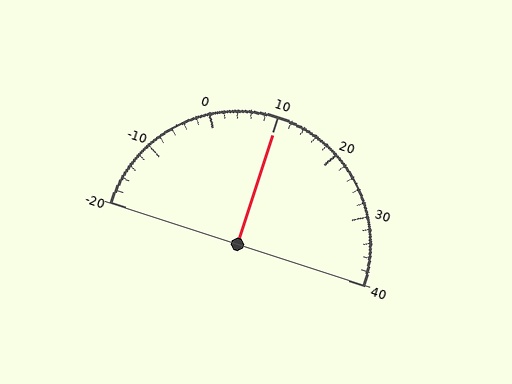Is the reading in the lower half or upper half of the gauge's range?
The reading is in the upper half of the range (-20 to 40).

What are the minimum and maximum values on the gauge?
The gauge ranges from -20 to 40.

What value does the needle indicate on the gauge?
The needle indicates approximately 10.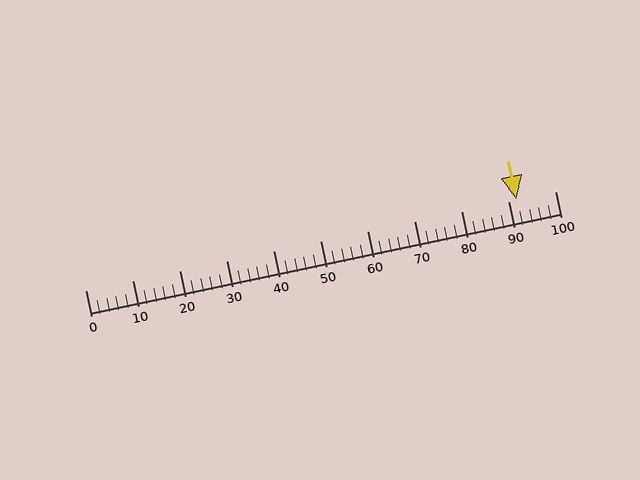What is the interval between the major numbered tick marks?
The major tick marks are spaced 10 units apart.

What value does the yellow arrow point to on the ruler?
The yellow arrow points to approximately 92.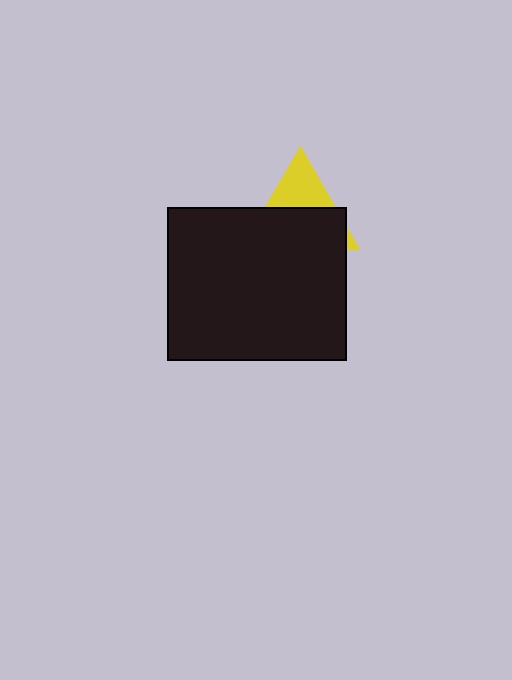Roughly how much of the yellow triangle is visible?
A small part of it is visible (roughly 38%).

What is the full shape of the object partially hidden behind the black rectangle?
The partially hidden object is a yellow triangle.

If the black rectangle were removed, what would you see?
You would see the complete yellow triangle.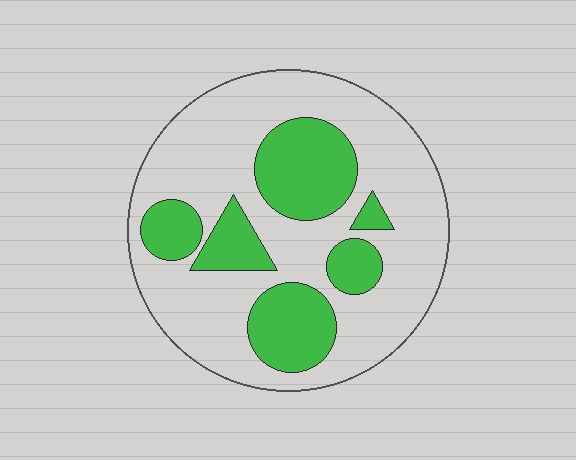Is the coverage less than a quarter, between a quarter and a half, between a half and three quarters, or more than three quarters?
Between a quarter and a half.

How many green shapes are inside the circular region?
6.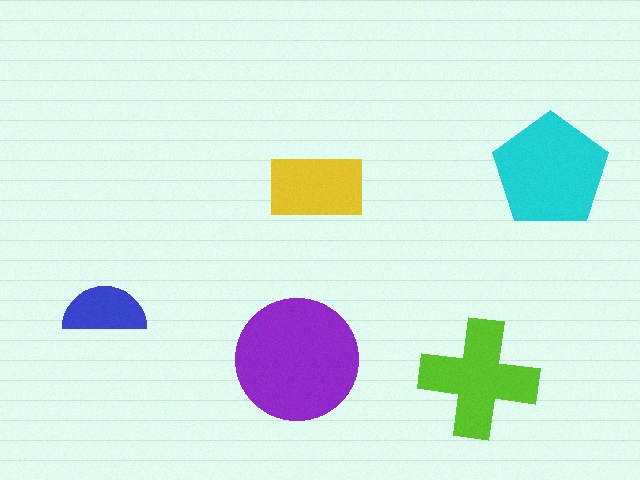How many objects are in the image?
There are 5 objects in the image.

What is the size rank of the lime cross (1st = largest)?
3rd.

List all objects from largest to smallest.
The purple circle, the cyan pentagon, the lime cross, the yellow rectangle, the blue semicircle.